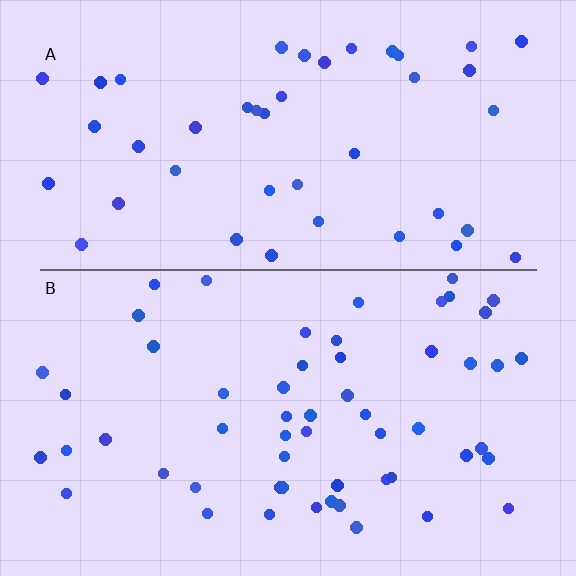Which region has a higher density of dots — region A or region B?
B (the bottom).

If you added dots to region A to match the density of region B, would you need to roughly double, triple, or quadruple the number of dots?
Approximately double.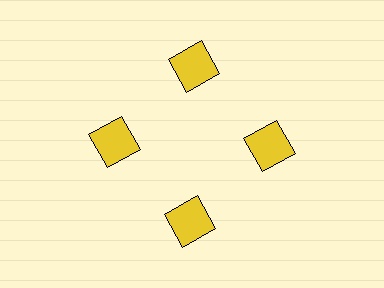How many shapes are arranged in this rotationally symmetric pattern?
There are 4 shapes, arranged in 4 groups of 1.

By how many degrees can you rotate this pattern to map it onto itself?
The pattern maps onto itself every 90 degrees of rotation.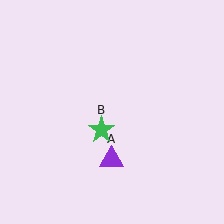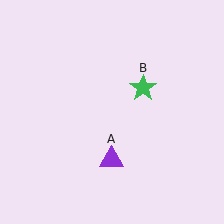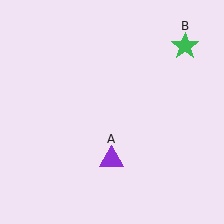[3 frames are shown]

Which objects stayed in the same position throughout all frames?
Purple triangle (object A) remained stationary.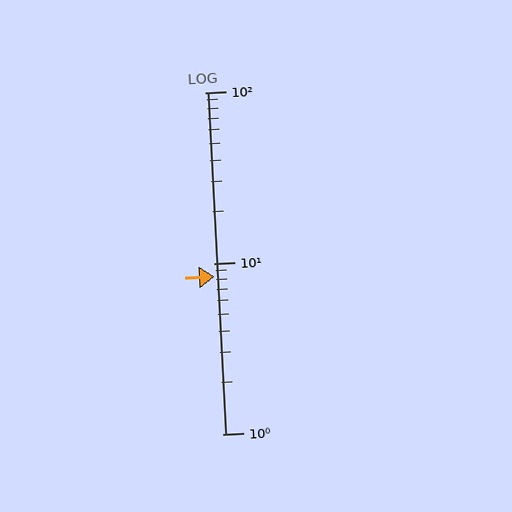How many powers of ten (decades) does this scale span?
The scale spans 2 decades, from 1 to 100.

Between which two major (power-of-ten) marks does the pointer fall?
The pointer is between 1 and 10.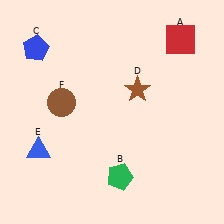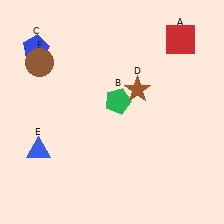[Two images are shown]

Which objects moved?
The objects that moved are: the green pentagon (B), the brown circle (F).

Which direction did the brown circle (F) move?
The brown circle (F) moved up.